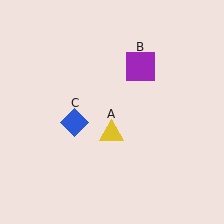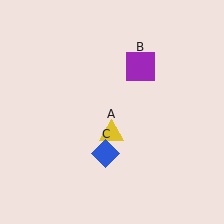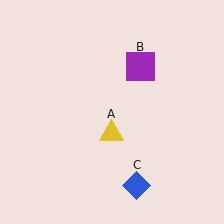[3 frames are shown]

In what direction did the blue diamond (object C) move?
The blue diamond (object C) moved down and to the right.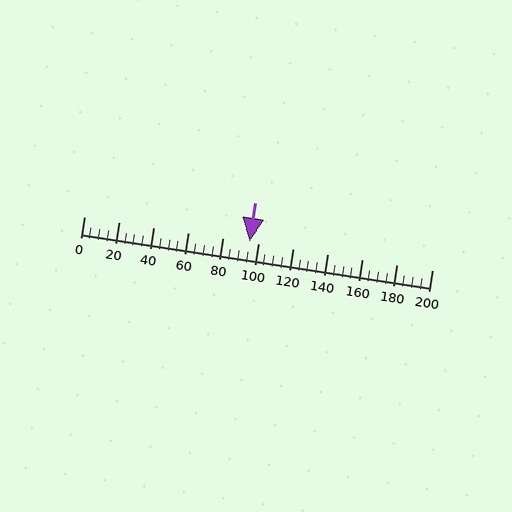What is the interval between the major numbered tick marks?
The major tick marks are spaced 20 units apart.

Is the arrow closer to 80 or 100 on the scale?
The arrow is closer to 100.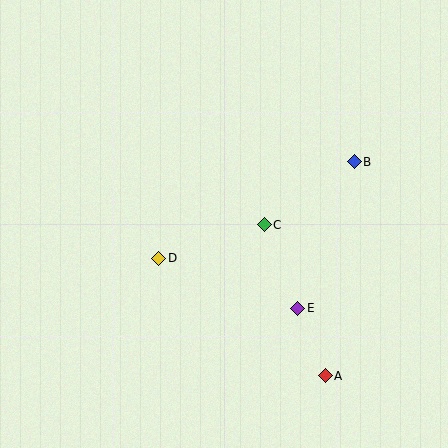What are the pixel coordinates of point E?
Point E is at (298, 308).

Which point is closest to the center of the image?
Point C at (264, 225) is closest to the center.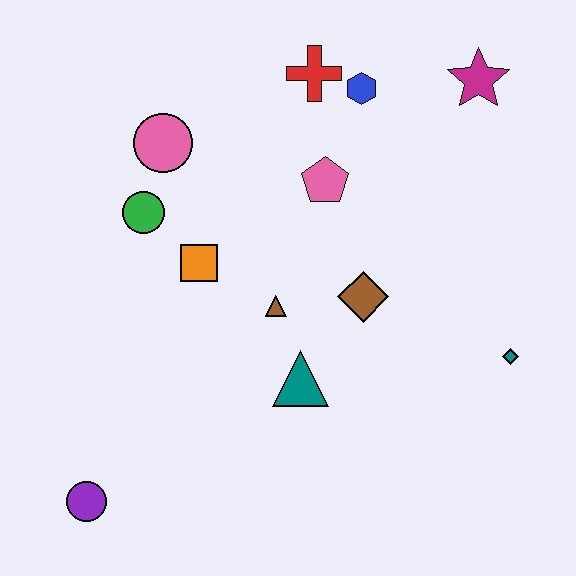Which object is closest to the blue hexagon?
The red cross is closest to the blue hexagon.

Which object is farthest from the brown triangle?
The magenta star is farthest from the brown triangle.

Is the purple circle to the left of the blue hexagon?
Yes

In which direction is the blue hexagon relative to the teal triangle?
The blue hexagon is above the teal triangle.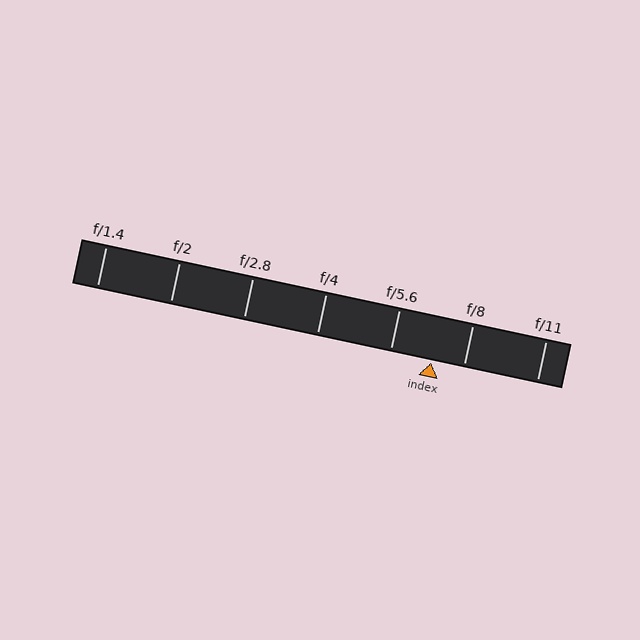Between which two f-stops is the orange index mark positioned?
The index mark is between f/5.6 and f/8.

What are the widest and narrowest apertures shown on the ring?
The widest aperture shown is f/1.4 and the narrowest is f/11.